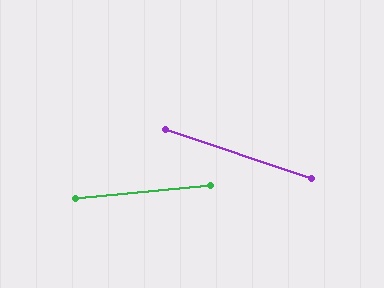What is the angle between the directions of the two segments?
Approximately 24 degrees.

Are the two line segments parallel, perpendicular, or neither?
Neither parallel nor perpendicular — they differ by about 24°.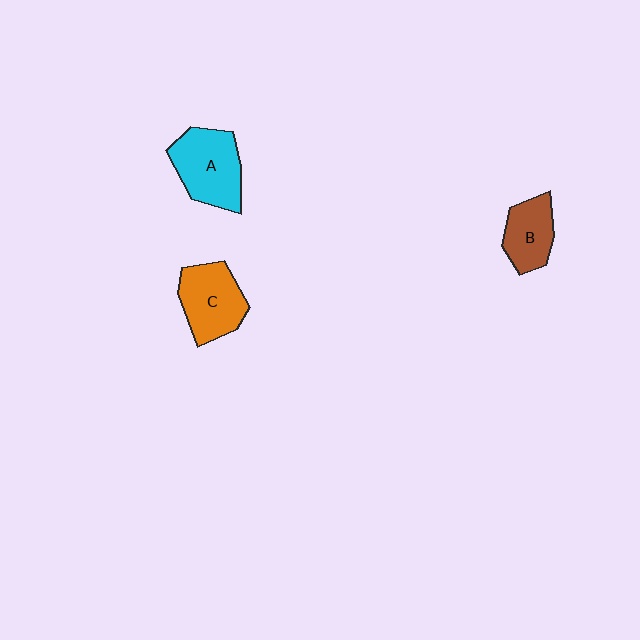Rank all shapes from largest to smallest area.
From largest to smallest: A (cyan), C (orange), B (brown).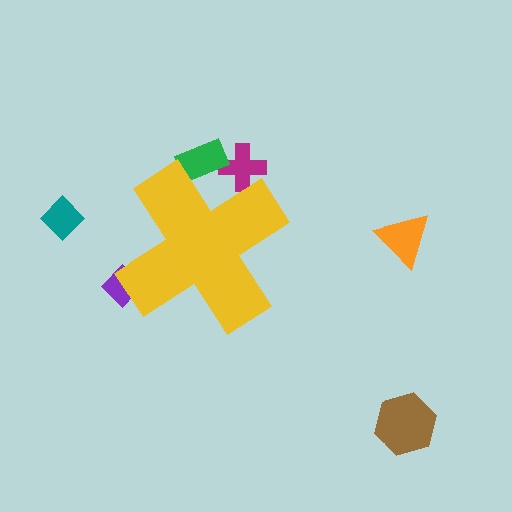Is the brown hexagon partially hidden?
No, the brown hexagon is fully visible.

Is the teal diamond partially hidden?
No, the teal diamond is fully visible.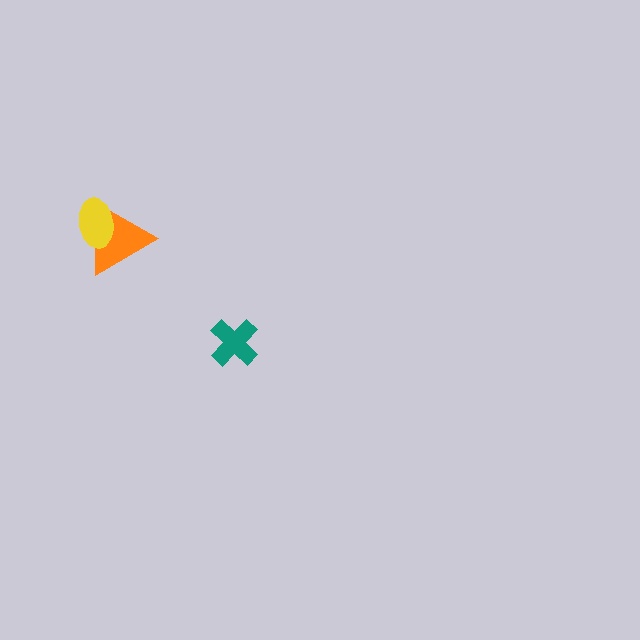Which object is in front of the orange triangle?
The yellow ellipse is in front of the orange triangle.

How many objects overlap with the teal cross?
0 objects overlap with the teal cross.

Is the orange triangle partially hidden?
Yes, it is partially covered by another shape.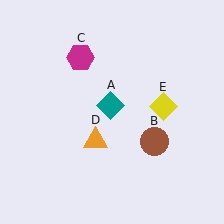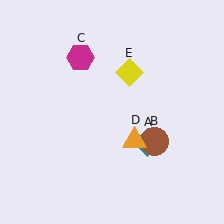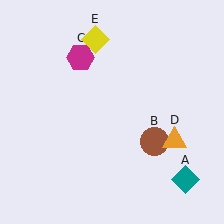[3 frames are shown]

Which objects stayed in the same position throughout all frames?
Brown circle (object B) and magenta hexagon (object C) remained stationary.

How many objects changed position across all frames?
3 objects changed position: teal diamond (object A), orange triangle (object D), yellow diamond (object E).